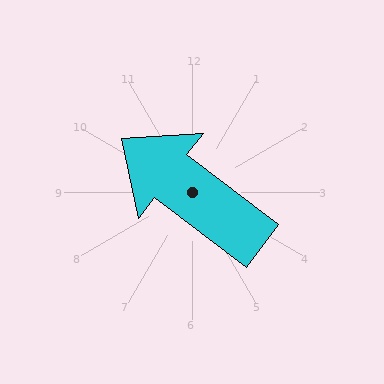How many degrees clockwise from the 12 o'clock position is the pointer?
Approximately 307 degrees.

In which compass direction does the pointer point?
Northwest.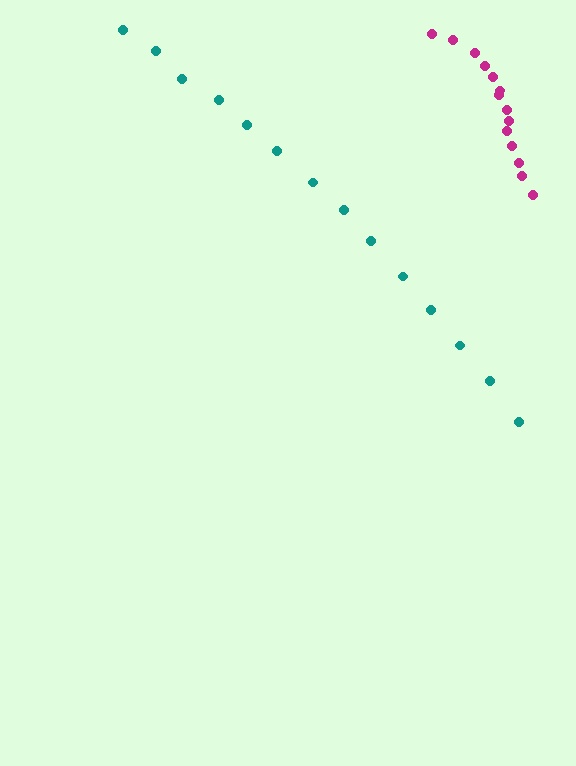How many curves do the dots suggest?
There are 2 distinct paths.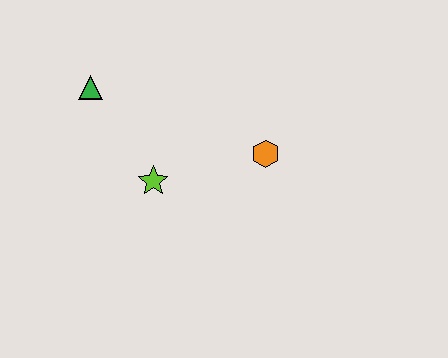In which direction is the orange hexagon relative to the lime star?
The orange hexagon is to the right of the lime star.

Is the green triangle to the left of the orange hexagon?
Yes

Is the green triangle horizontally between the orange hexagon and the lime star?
No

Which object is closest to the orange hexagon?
The lime star is closest to the orange hexagon.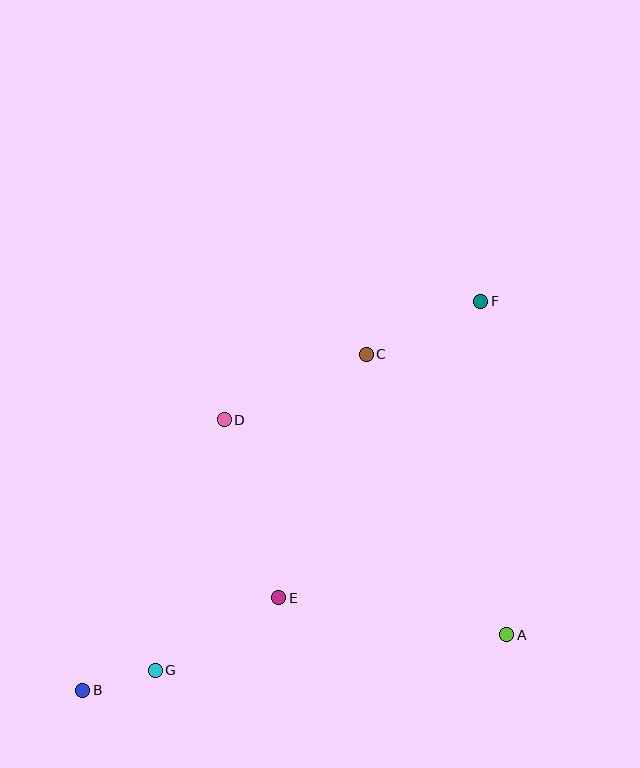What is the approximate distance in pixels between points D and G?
The distance between D and G is approximately 260 pixels.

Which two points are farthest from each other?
Points B and F are farthest from each other.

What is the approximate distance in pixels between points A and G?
The distance between A and G is approximately 353 pixels.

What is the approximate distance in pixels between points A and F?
The distance between A and F is approximately 334 pixels.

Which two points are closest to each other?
Points B and G are closest to each other.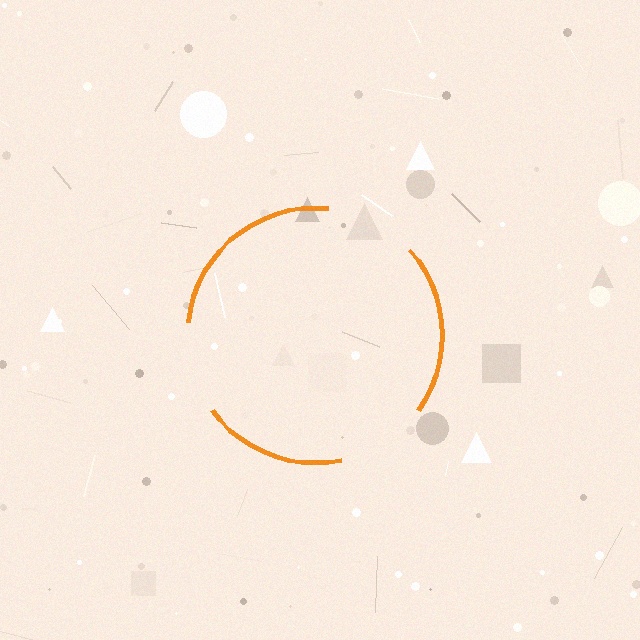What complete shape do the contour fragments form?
The contour fragments form a circle.